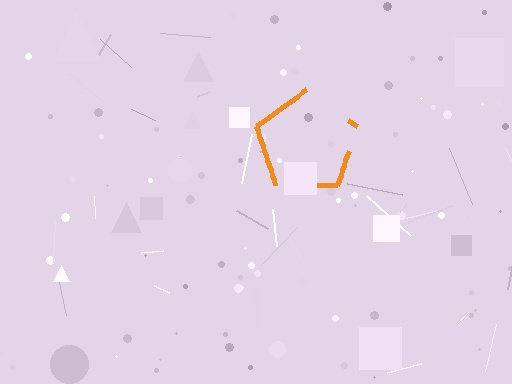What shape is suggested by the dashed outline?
The dashed outline suggests a pentagon.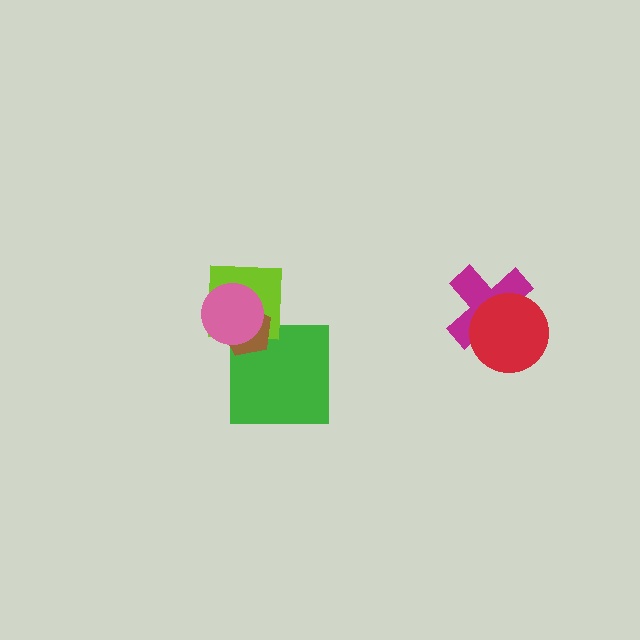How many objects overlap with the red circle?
1 object overlaps with the red circle.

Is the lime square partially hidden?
Yes, it is partially covered by another shape.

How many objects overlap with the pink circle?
2 objects overlap with the pink circle.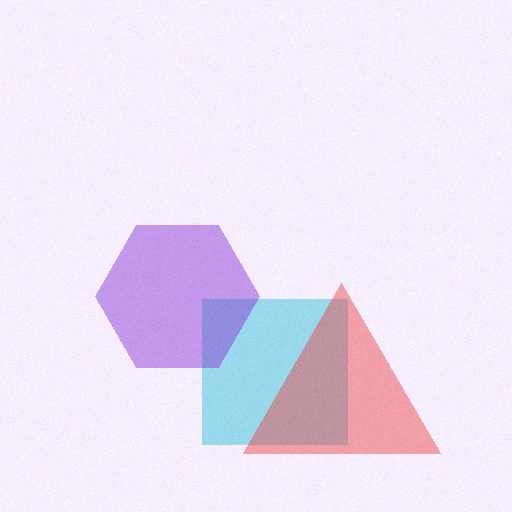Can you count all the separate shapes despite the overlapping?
Yes, there are 3 separate shapes.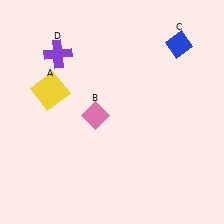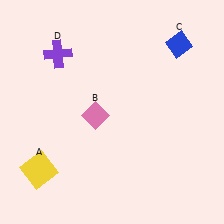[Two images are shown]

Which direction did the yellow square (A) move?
The yellow square (A) moved down.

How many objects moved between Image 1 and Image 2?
1 object moved between the two images.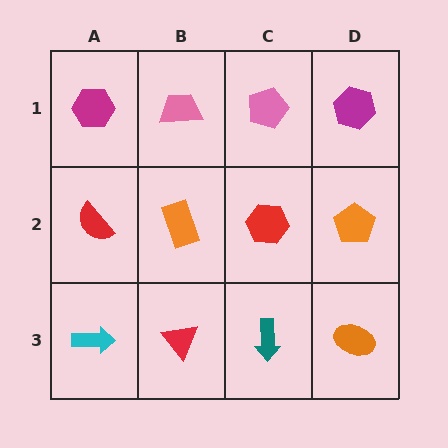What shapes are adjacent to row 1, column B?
An orange rectangle (row 2, column B), a magenta hexagon (row 1, column A), a pink pentagon (row 1, column C).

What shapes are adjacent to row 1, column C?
A red hexagon (row 2, column C), a pink trapezoid (row 1, column B), a magenta hexagon (row 1, column D).